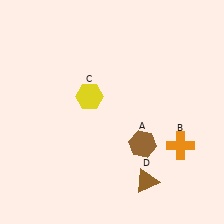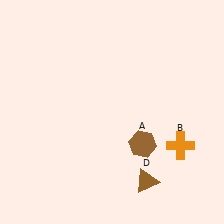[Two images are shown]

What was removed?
The yellow hexagon (C) was removed in Image 2.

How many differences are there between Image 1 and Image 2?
There is 1 difference between the two images.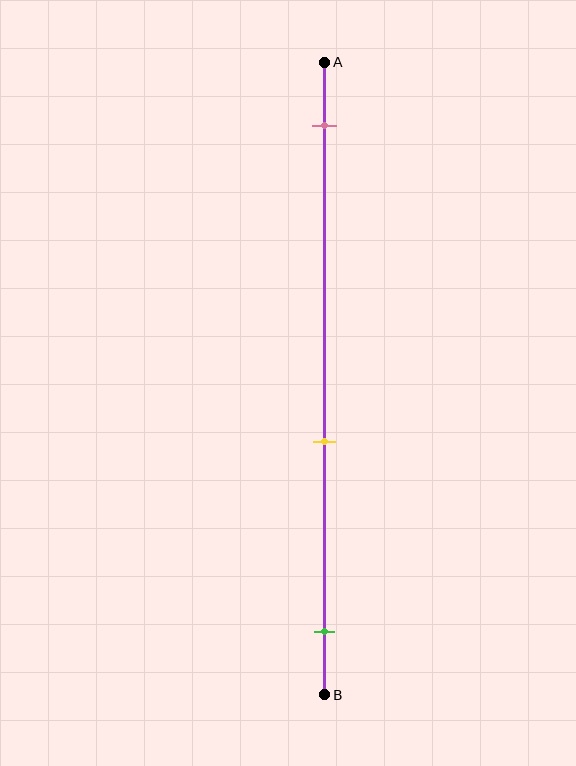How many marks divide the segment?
There are 3 marks dividing the segment.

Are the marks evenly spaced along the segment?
No, the marks are not evenly spaced.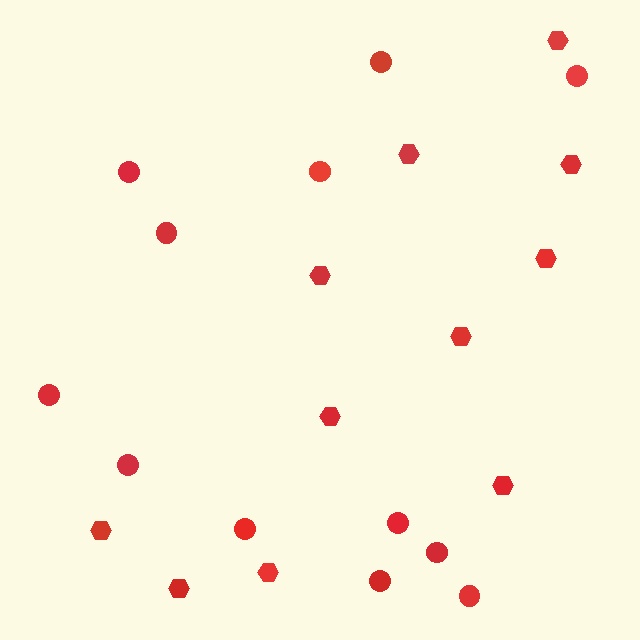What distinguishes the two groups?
There are 2 groups: one group of circles (12) and one group of hexagons (11).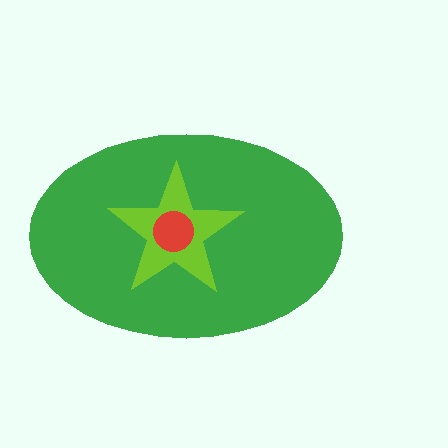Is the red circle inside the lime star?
Yes.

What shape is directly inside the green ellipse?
The lime star.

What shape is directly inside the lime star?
The red circle.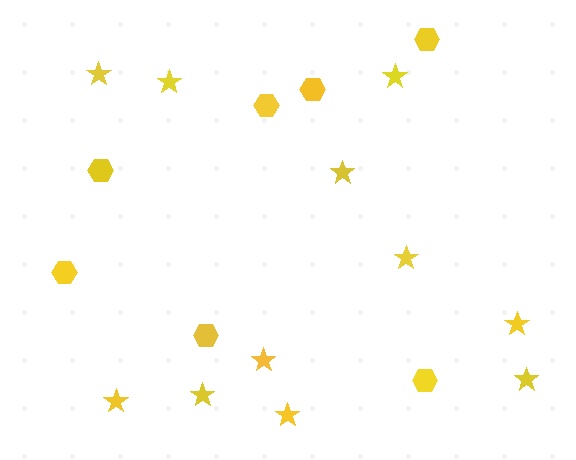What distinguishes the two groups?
There are 2 groups: one group of stars (11) and one group of hexagons (7).